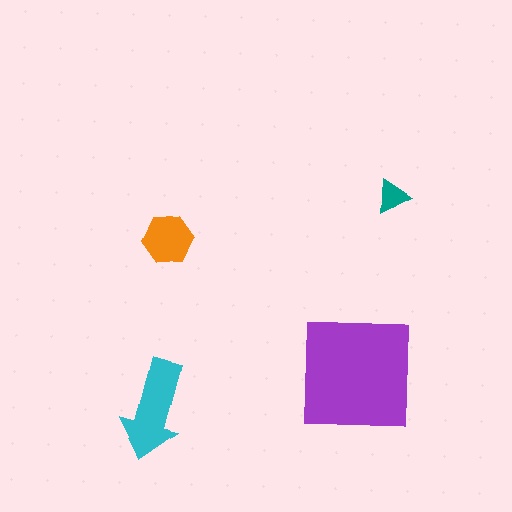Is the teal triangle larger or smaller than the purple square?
Smaller.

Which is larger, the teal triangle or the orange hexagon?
The orange hexagon.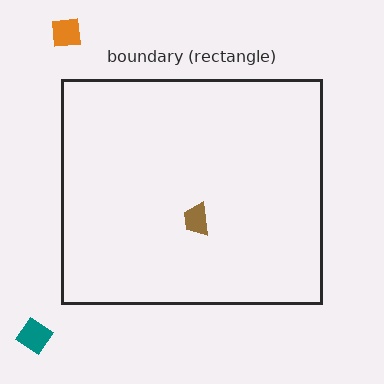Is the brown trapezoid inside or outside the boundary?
Inside.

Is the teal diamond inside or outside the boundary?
Outside.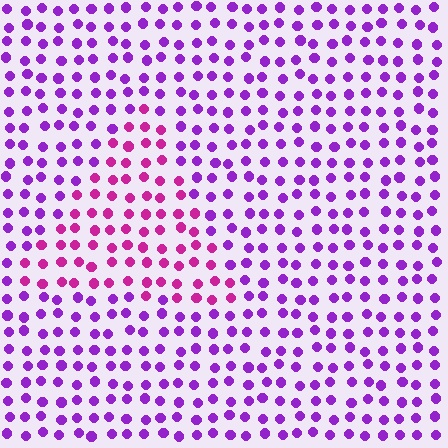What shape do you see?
I see a triangle.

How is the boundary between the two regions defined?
The boundary is defined purely by a slight shift in hue (about 37 degrees). Spacing, size, and orientation are identical on both sides.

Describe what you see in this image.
The image is filled with small purple elements in a uniform arrangement. A triangle-shaped region is visible where the elements are tinted to a slightly different hue, forming a subtle color boundary.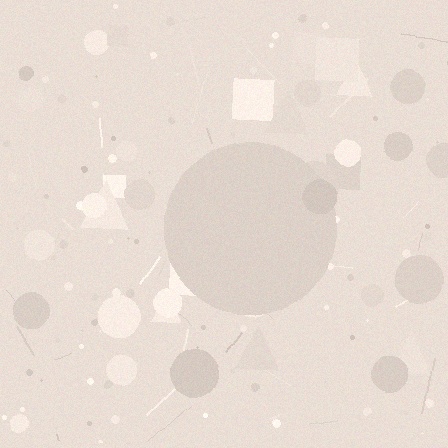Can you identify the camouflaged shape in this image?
The camouflaged shape is a circle.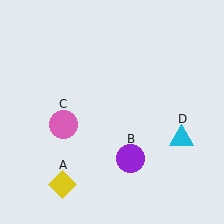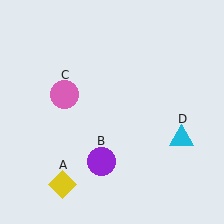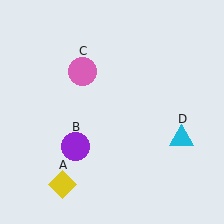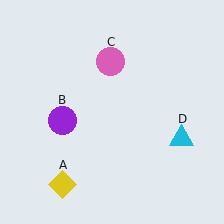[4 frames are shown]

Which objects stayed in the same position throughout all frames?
Yellow diamond (object A) and cyan triangle (object D) remained stationary.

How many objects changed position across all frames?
2 objects changed position: purple circle (object B), pink circle (object C).